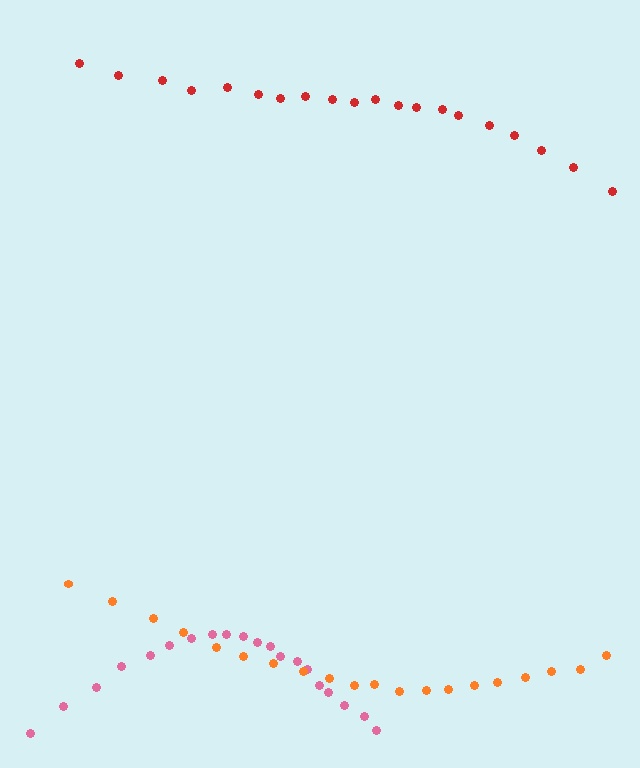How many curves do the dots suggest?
There are 3 distinct paths.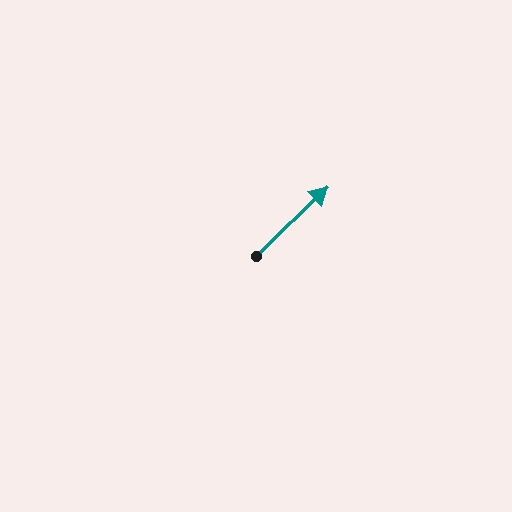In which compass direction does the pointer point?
Northeast.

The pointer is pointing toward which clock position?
Roughly 2 o'clock.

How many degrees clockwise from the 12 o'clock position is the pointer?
Approximately 46 degrees.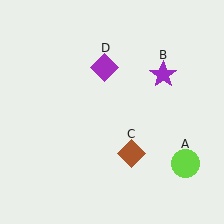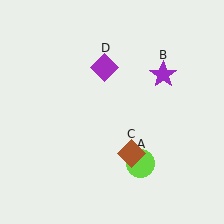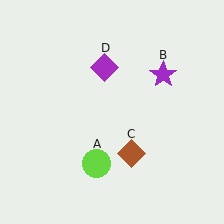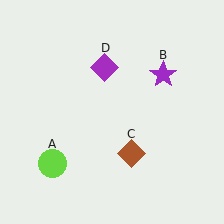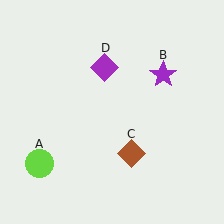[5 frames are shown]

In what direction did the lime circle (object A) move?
The lime circle (object A) moved left.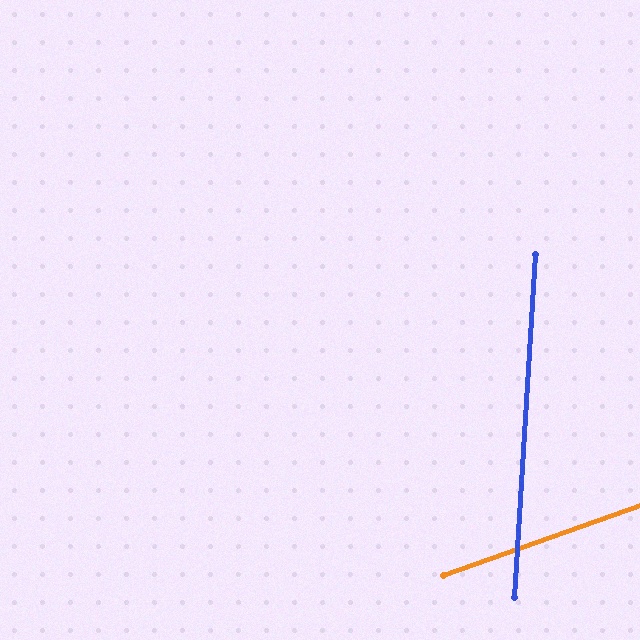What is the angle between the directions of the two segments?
Approximately 67 degrees.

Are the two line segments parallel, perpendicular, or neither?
Neither parallel nor perpendicular — they differ by about 67°.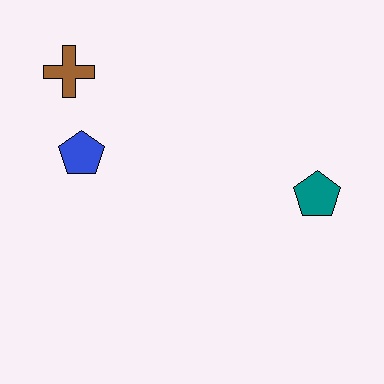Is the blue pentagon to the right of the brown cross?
Yes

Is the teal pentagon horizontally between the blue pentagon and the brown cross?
No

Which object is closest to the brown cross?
The blue pentagon is closest to the brown cross.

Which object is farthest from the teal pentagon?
The brown cross is farthest from the teal pentagon.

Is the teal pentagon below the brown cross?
Yes